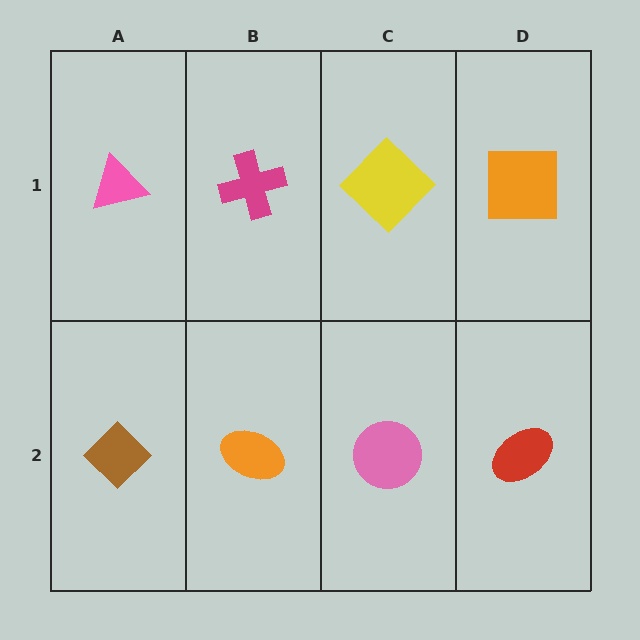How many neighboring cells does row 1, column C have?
3.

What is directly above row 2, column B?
A magenta cross.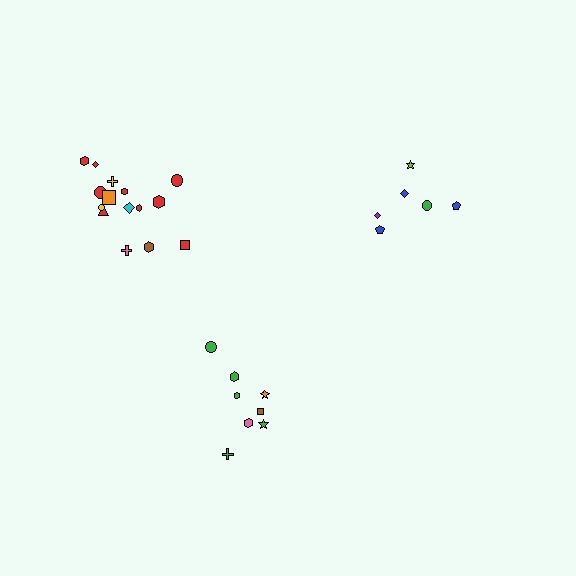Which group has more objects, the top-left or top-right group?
The top-left group.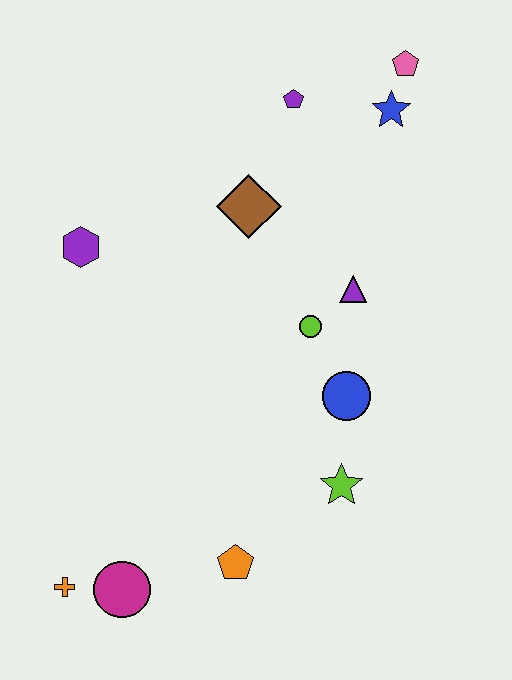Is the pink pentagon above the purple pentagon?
Yes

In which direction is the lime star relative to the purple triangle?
The lime star is below the purple triangle.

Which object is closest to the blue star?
The pink pentagon is closest to the blue star.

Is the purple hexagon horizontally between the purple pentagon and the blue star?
No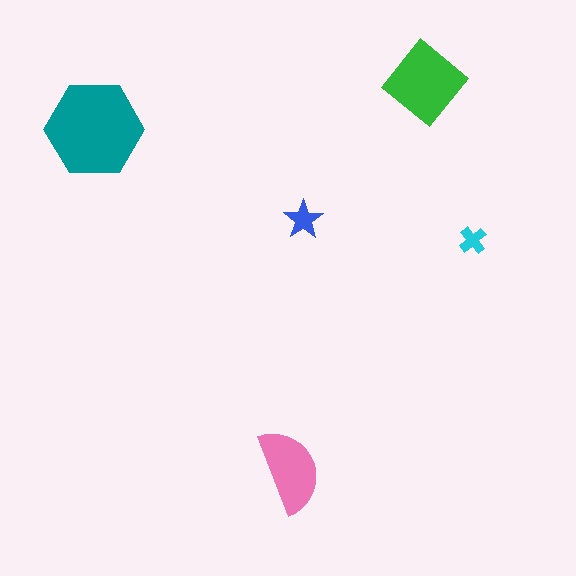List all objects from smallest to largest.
The cyan cross, the blue star, the pink semicircle, the green diamond, the teal hexagon.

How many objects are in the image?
There are 5 objects in the image.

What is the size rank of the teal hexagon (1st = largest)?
1st.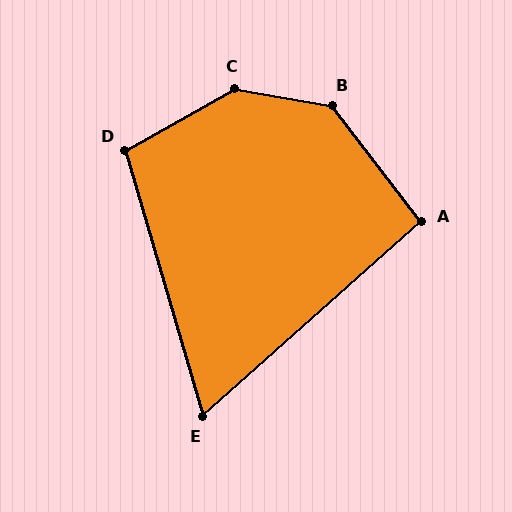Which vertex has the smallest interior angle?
E, at approximately 65 degrees.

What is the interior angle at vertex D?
Approximately 103 degrees (obtuse).